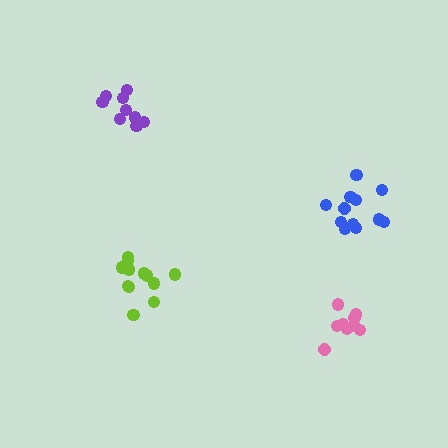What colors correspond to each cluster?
The clusters are colored: lime, blue, pink, purple.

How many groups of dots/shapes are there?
There are 4 groups.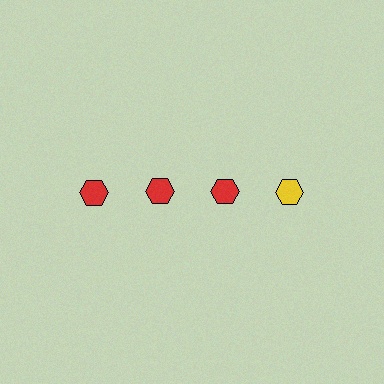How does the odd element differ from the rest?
It has a different color: yellow instead of red.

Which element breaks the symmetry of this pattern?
The yellow hexagon in the top row, second from right column breaks the symmetry. All other shapes are red hexagons.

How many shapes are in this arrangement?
There are 4 shapes arranged in a grid pattern.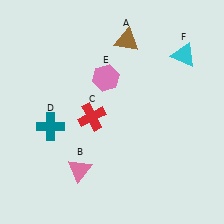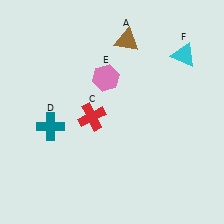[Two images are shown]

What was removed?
The pink triangle (B) was removed in Image 2.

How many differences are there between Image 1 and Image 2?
There is 1 difference between the two images.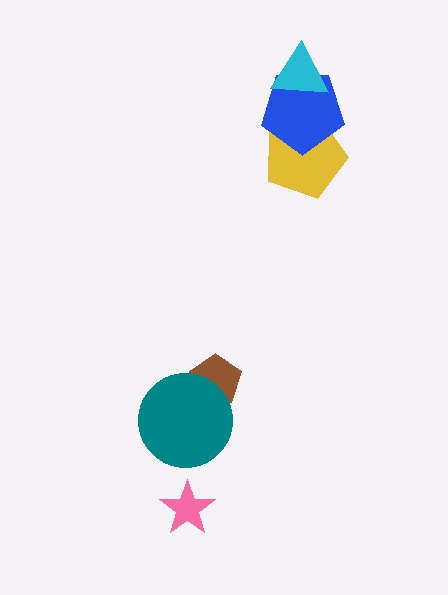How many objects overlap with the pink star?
0 objects overlap with the pink star.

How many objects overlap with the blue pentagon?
2 objects overlap with the blue pentagon.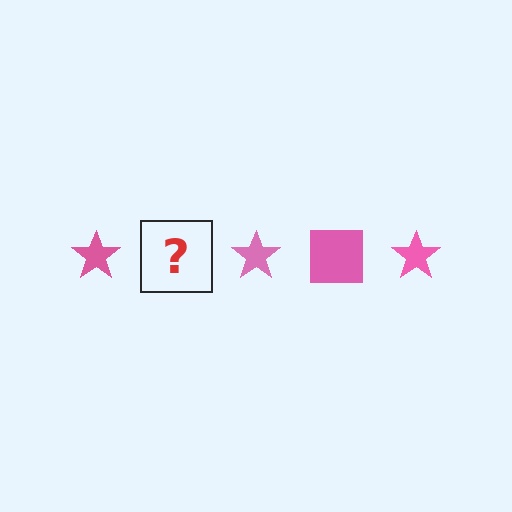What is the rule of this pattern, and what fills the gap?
The rule is that the pattern cycles through star, square shapes in pink. The gap should be filled with a pink square.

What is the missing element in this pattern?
The missing element is a pink square.